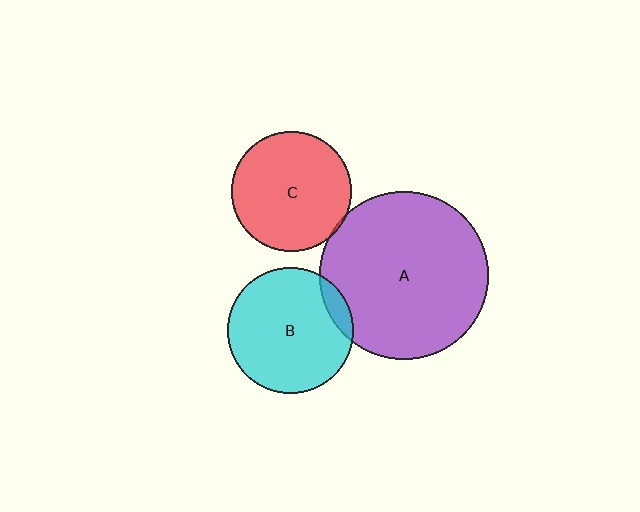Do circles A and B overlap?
Yes.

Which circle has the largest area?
Circle A (purple).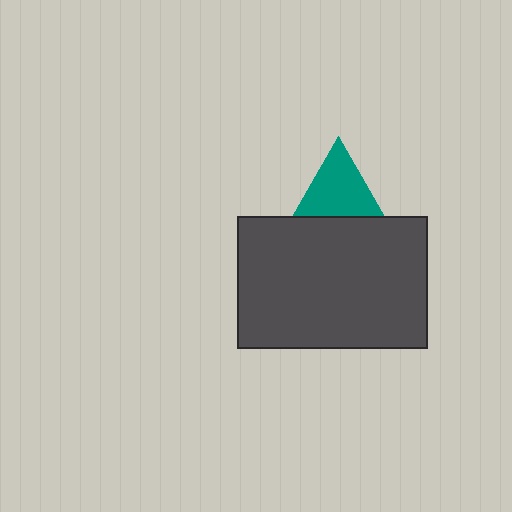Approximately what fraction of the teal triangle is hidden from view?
Roughly 52% of the teal triangle is hidden behind the dark gray rectangle.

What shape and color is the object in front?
The object in front is a dark gray rectangle.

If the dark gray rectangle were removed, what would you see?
You would see the complete teal triangle.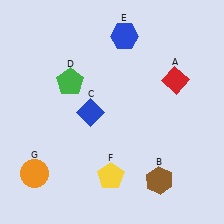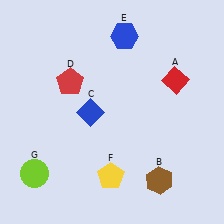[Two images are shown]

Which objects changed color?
D changed from green to red. G changed from orange to lime.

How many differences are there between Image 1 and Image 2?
There are 2 differences between the two images.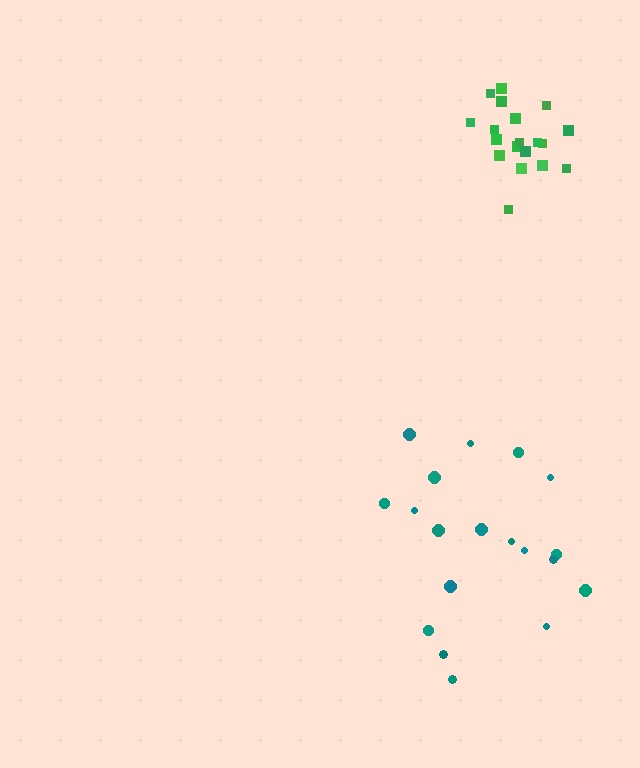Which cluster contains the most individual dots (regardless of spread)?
Green (19).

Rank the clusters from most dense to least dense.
green, teal.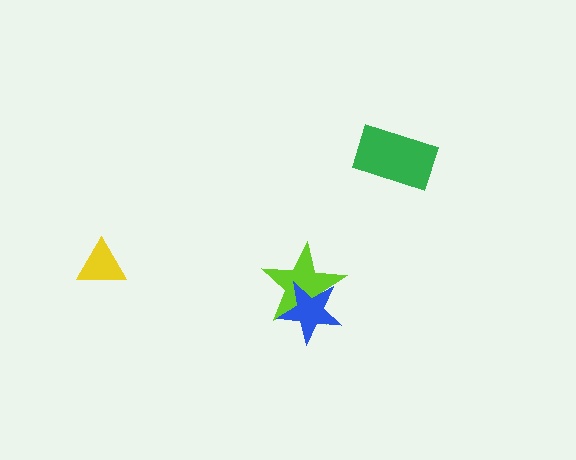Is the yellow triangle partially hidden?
No, no other shape covers it.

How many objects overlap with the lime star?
1 object overlaps with the lime star.